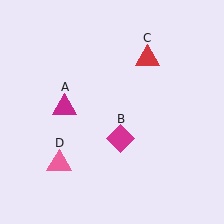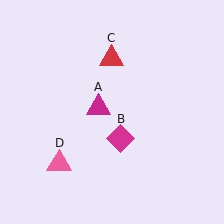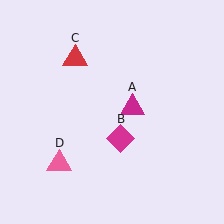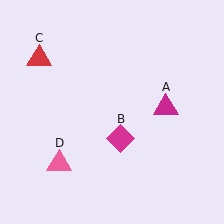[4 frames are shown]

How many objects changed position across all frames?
2 objects changed position: magenta triangle (object A), red triangle (object C).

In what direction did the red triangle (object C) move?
The red triangle (object C) moved left.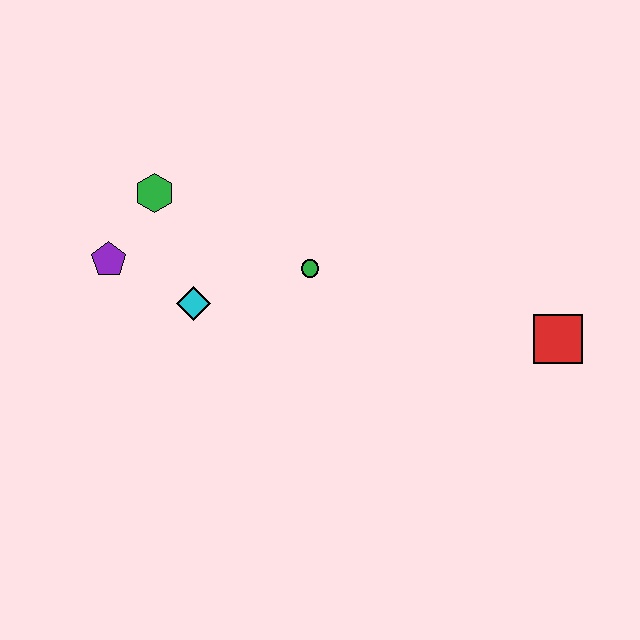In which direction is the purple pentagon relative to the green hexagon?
The purple pentagon is below the green hexagon.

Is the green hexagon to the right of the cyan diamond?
No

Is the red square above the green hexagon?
No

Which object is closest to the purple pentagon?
The green hexagon is closest to the purple pentagon.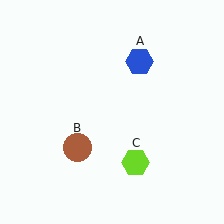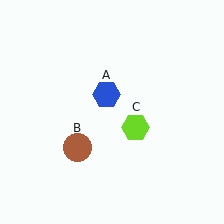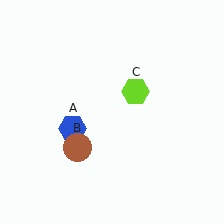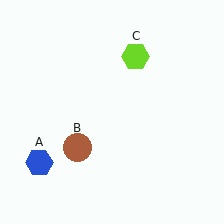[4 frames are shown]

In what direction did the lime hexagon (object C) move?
The lime hexagon (object C) moved up.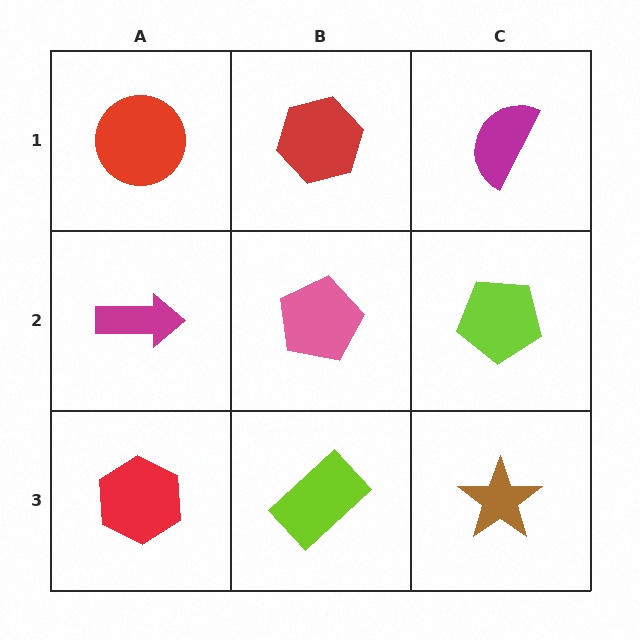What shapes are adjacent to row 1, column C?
A lime pentagon (row 2, column C), a red hexagon (row 1, column B).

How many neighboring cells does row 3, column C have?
2.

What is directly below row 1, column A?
A magenta arrow.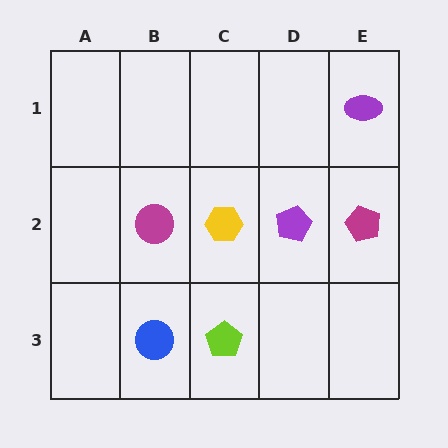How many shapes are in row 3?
2 shapes.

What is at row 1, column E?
A purple ellipse.